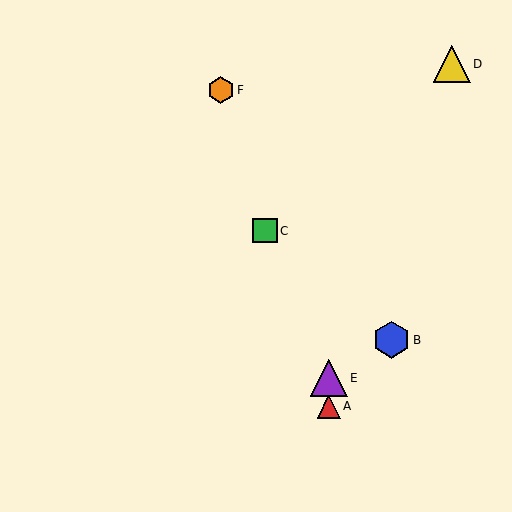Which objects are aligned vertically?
Objects A, E are aligned vertically.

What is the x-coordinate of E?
Object E is at x≈329.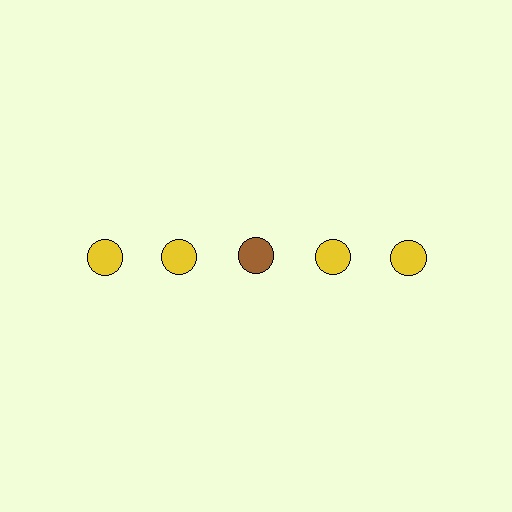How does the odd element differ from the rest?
It has a different color: brown instead of yellow.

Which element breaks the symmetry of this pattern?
The brown circle in the top row, center column breaks the symmetry. All other shapes are yellow circles.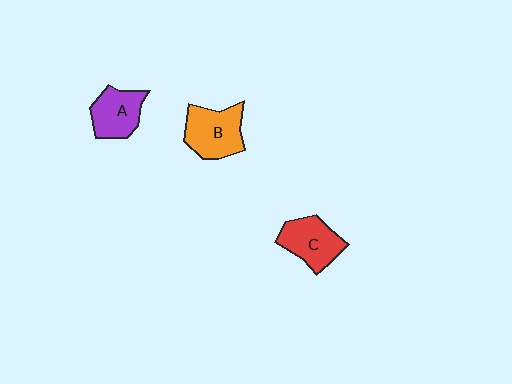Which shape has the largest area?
Shape B (orange).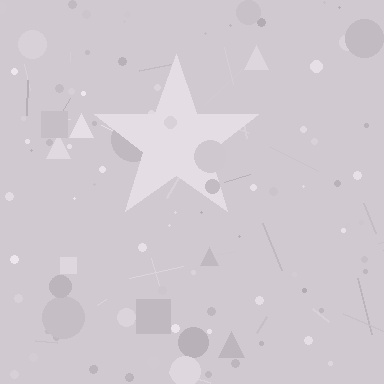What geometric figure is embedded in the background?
A star is embedded in the background.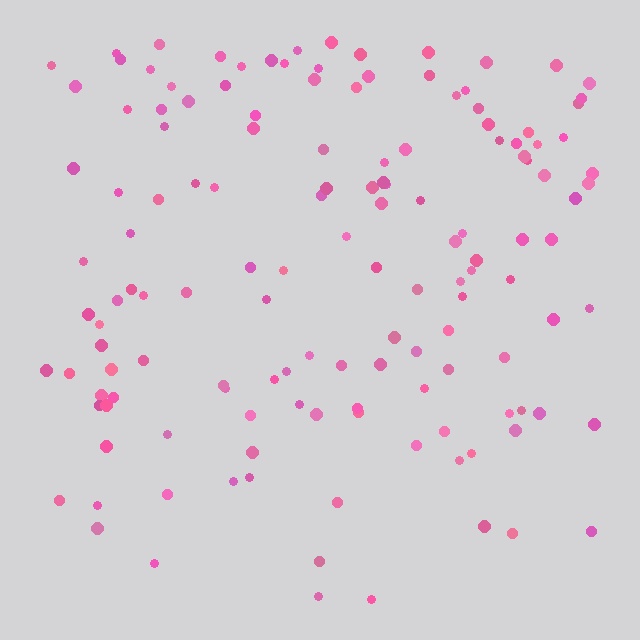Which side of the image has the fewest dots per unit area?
The bottom.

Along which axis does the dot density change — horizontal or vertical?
Vertical.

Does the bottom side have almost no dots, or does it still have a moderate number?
Still a moderate number, just noticeably fewer than the top.